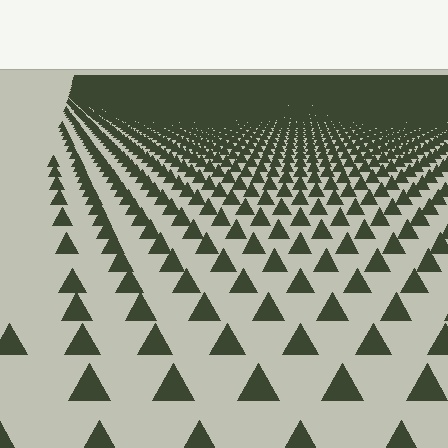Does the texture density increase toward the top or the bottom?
Density increases toward the top.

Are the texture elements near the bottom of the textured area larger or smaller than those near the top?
Larger. Near the bottom, elements are closer to the viewer and appear at a bigger on-screen size.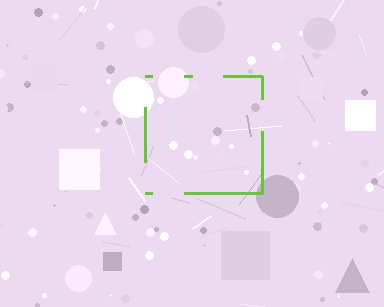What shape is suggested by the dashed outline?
The dashed outline suggests a square.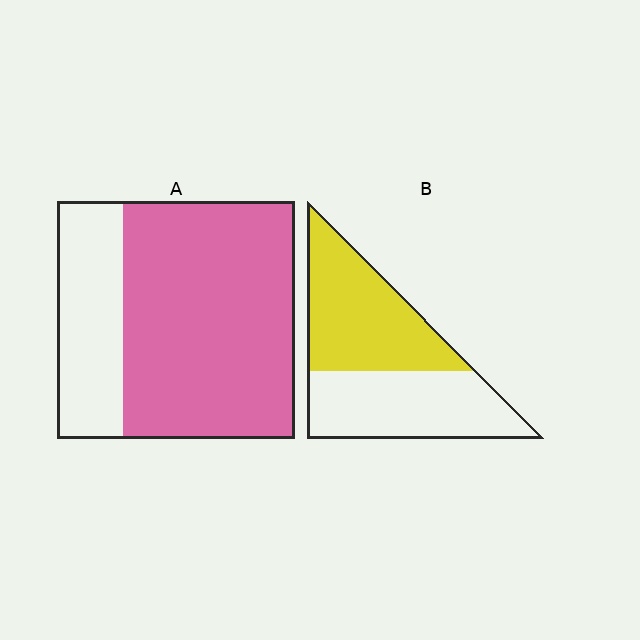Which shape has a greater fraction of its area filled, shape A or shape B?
Shape A.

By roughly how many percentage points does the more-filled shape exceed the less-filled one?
By roughly 20 percentage points (A over B).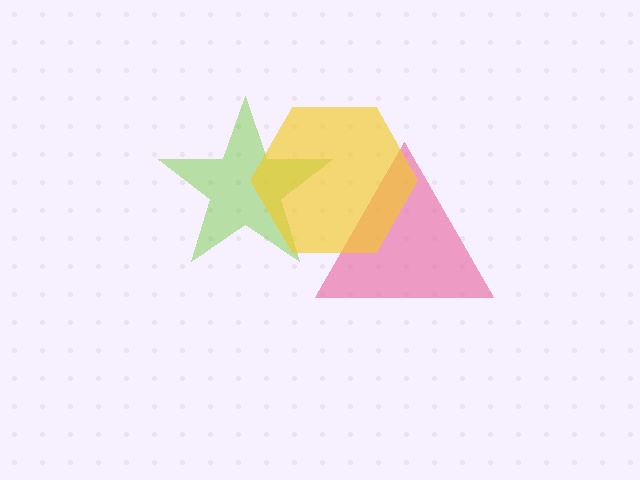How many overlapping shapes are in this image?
There are 3 overlapping shapes in the image.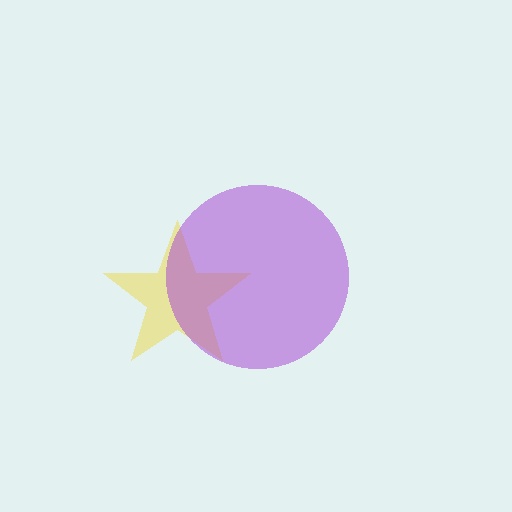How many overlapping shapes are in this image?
There are 2 overlapping shapes in the image.